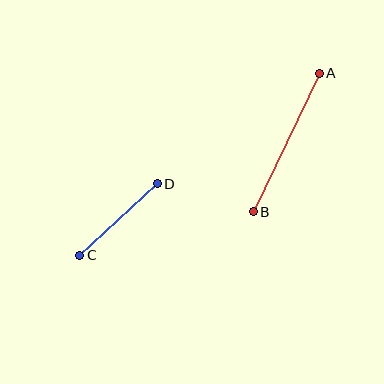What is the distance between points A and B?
The distance is approximately 154 pixels.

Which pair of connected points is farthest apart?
Points A and B are farthest apart.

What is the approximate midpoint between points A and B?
The midpoint is at approximately (286, 143) pixels.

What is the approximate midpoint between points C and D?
The midpoint is at approximately (119, 219) pixels.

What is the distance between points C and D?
The distance is approximately 106 pixels.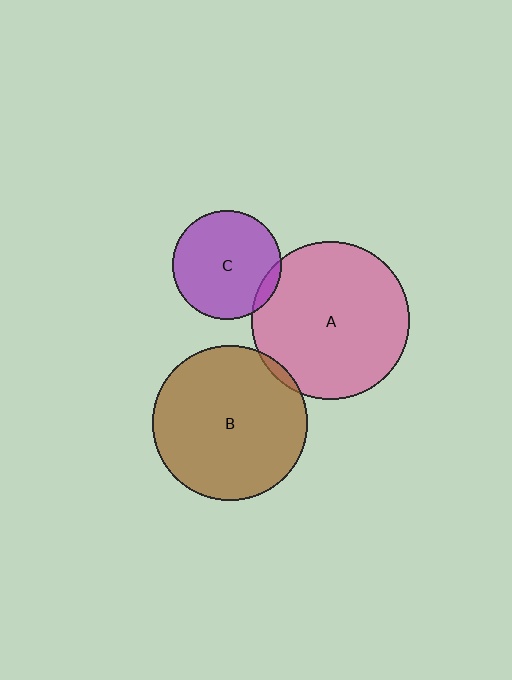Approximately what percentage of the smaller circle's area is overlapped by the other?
Approximately 5%.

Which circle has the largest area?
Circle A (pink).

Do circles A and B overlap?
Yes.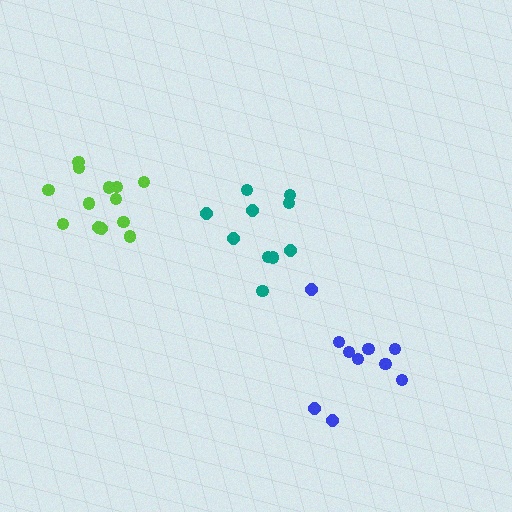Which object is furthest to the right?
The blue cluster is rightmost.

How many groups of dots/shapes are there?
There are 3 groups.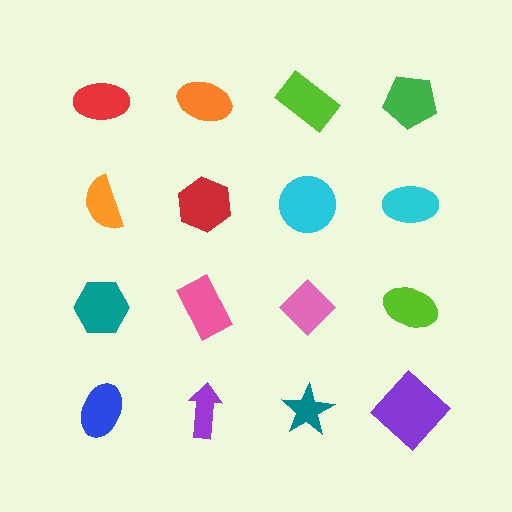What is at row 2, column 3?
A cyan circle.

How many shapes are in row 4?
4 shapes.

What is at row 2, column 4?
A cyan ellipse.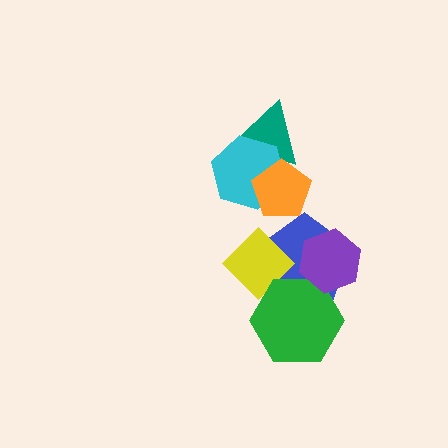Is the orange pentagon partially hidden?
No, no other shape covers it.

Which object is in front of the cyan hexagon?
The orange pentagon is in front of the cyan hexagon.